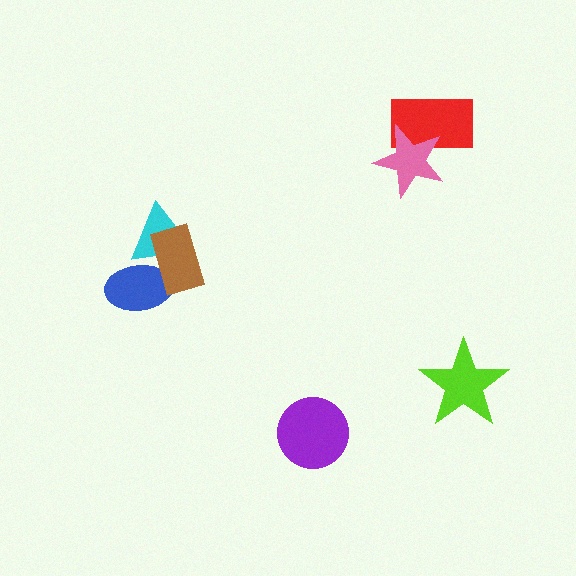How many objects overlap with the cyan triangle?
2 objects overlap with the cyan triangle.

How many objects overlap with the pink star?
1 object overlaps with the pink star.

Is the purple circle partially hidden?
No, no other shape covers it.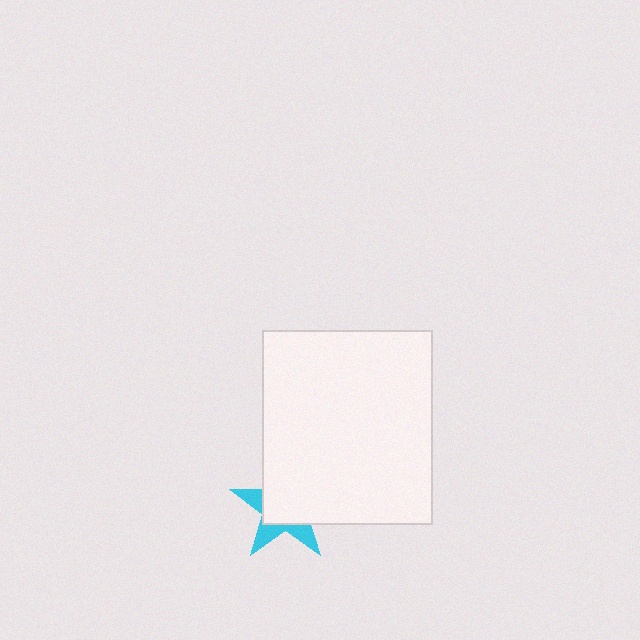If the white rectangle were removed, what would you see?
You would see the complete cyan star.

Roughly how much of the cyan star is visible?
A small part of it is visible (roughly 34%).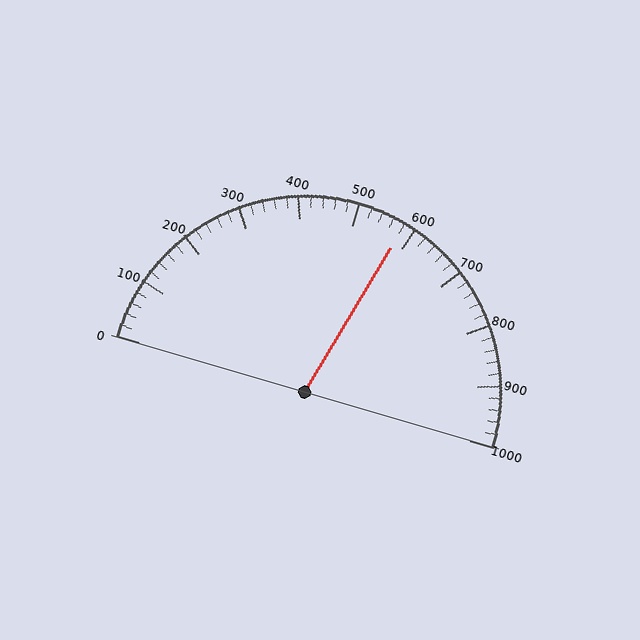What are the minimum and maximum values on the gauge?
The gauge ranges from 0 to 1000.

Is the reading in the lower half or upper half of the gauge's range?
The reading is in the upper half of the range (0 to 1000).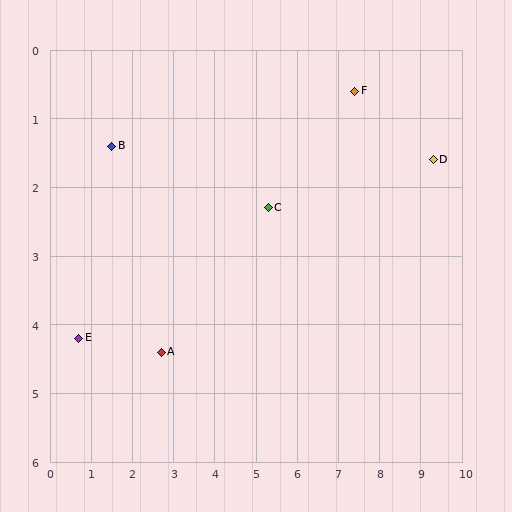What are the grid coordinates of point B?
Point B is at approximately (1.5, 1.4).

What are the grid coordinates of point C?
Point C is at approximately (5.3, 2.3).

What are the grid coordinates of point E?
Point E is at approximately (0.7, 4.2).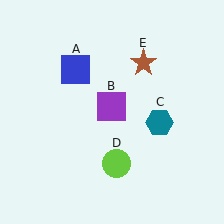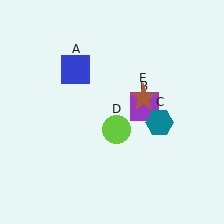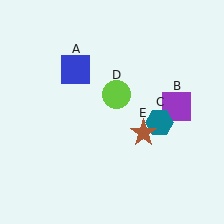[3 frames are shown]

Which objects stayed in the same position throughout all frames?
Blue square (object A) and teal hexagon (object C) remained stationary.